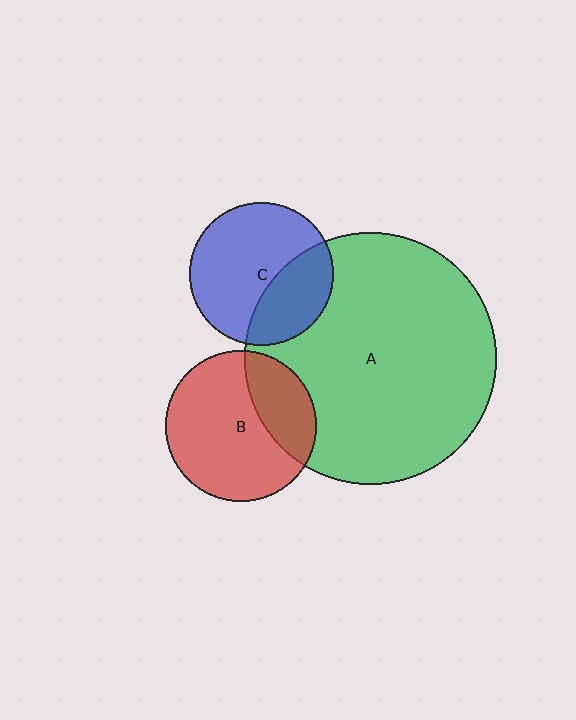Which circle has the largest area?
Circle A (green).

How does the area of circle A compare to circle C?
Approximately 3.1 times.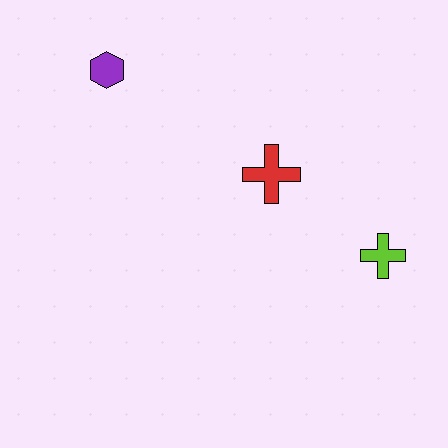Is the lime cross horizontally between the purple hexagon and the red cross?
No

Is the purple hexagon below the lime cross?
No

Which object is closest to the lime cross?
The red cross is closest to the lime cross.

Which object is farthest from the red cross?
The purple hexagon is farthest from the red cross.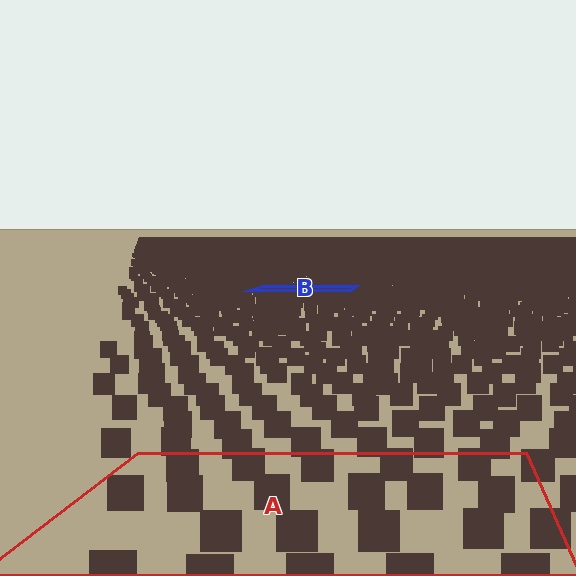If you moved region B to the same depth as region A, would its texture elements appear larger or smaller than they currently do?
They would appear larger. At a closer depth, the same texture elements are projected at a bigger on-screen size.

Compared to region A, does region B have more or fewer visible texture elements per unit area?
Region B has more texture elements per unit area — they are packed more densely because it is farther away.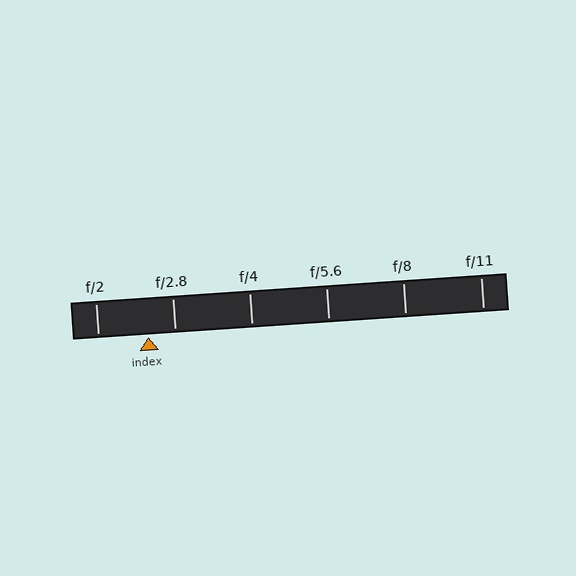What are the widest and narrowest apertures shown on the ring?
The widest aperture shown is f/2 and the narrowest is f/11.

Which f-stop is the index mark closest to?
The index mark is closest to f/2.8.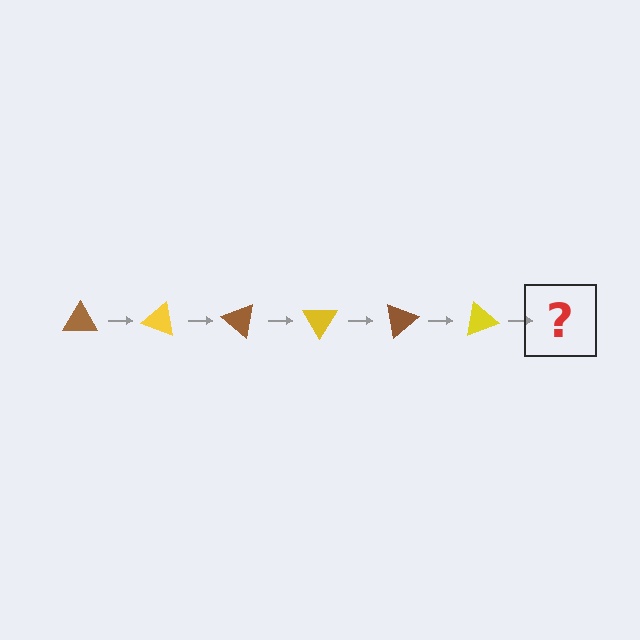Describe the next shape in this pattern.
It should be a brown triangle, rotated 120 degrees from the start.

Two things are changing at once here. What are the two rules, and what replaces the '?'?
The two rules are that it rotates 20 degrees each step and the color cycles through brown and yellow. The '?' should be a brown triangle, rotated 120 degrees from the start.